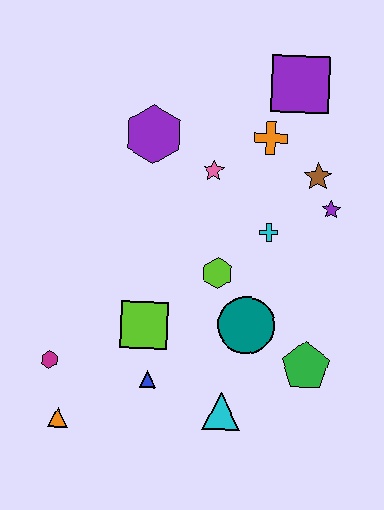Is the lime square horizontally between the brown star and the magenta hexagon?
Yes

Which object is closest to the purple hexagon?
The pink star is closest to the purple hexagon.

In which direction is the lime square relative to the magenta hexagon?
The lime square is to the right of the magenta hexagon.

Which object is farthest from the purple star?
The orange triangle is farthest from the purple star.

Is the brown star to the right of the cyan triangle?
Yes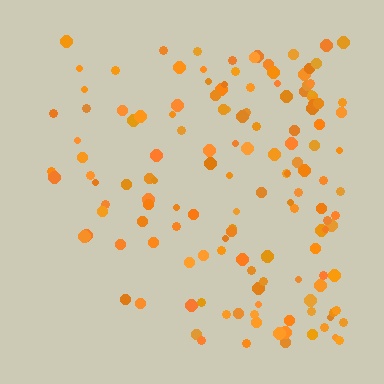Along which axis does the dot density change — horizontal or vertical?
Horizontal.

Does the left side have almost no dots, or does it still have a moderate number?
Still a moderate number, just noticeably fewer than the right.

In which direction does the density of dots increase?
From left to right, with the right side densest.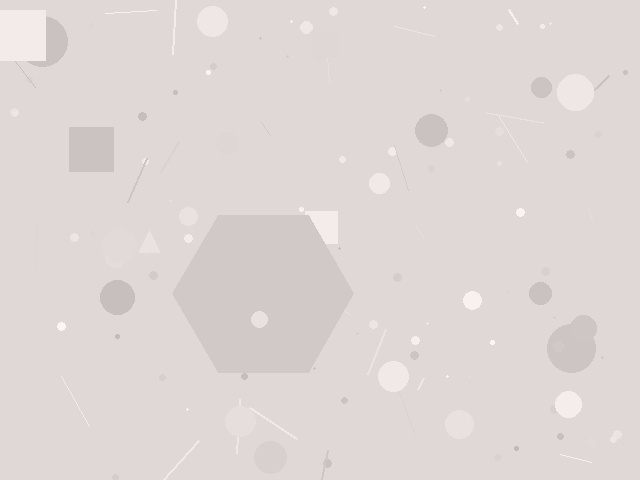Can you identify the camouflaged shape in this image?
The camouflaged shape is a hexagon.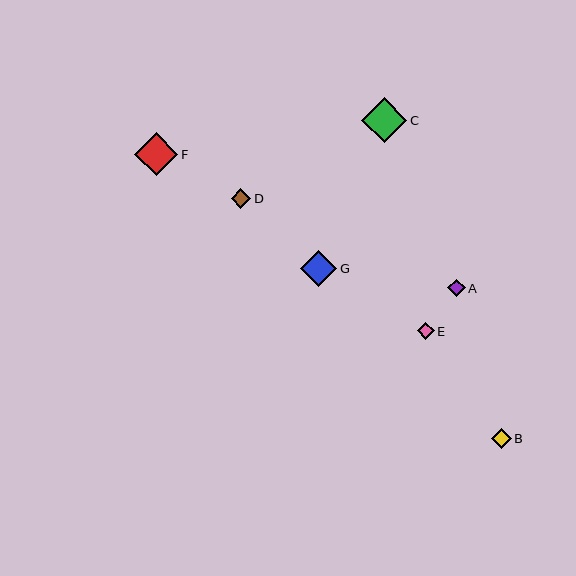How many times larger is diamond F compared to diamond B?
Diamond F is approximately 2.2 times the size of diamond B.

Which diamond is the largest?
Diamond C is the largest with a size of approximately 45 pixels.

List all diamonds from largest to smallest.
From largest to smallest: C, F, G, D, B, A, E.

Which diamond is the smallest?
Diamond E is the smallest with a size of approximately 17 pixels.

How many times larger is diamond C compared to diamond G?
Diamond C is approximately 1.2 times the size of diamond G.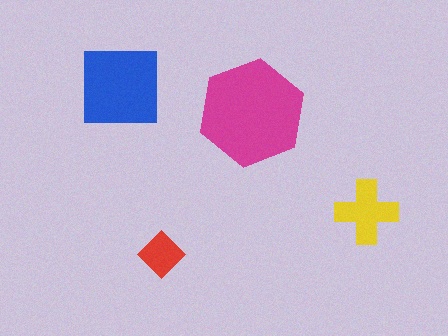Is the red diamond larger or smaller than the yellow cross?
Smaller.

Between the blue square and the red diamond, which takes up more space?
The blue square.